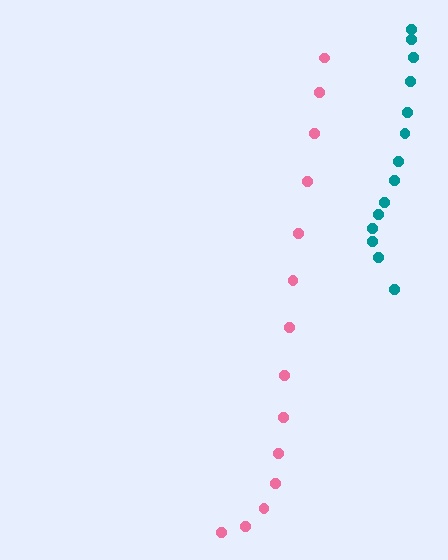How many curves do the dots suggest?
There are 2 distinct paths.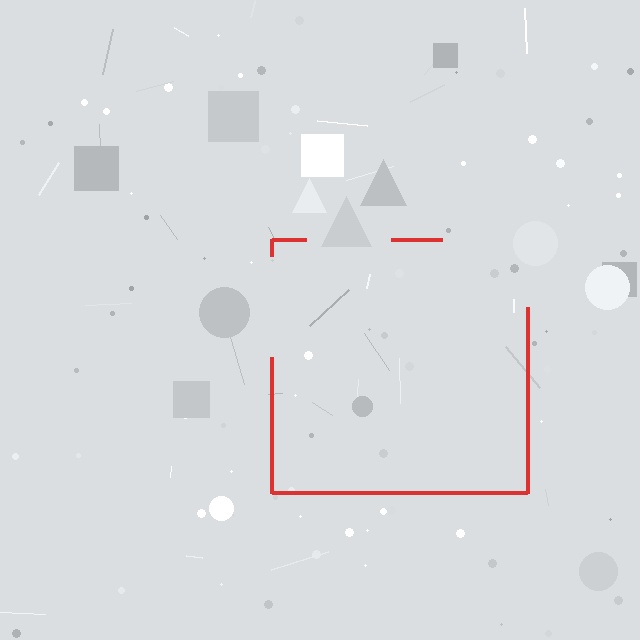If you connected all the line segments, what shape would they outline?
They would outline a square.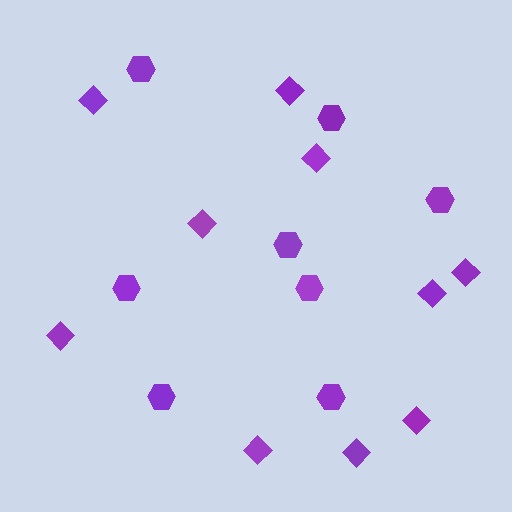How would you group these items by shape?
There are 2 groups: one group of diamonds (10) and one group of hexagons (8).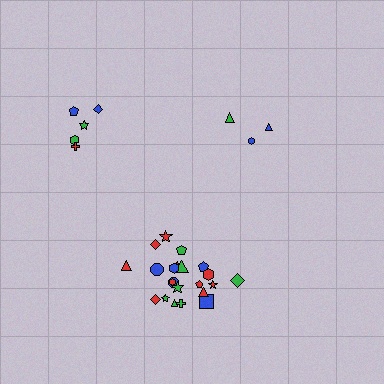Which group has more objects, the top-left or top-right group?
The top-left group.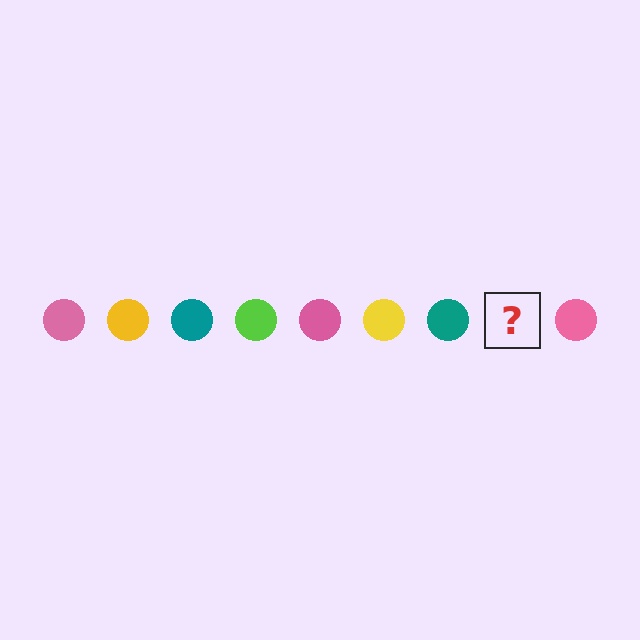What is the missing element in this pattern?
The missing element is a lime circle.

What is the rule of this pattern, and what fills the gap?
The rule is that the pattern cycles through pink, yellow, teal, lime circles. The gap should be filled with a lime circle.